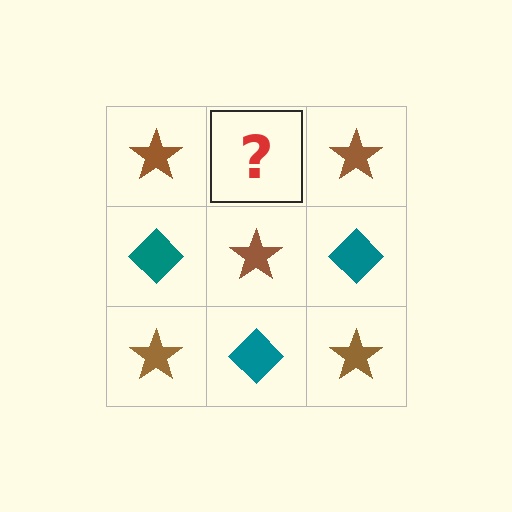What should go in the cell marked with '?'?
The missing cell should contain a teal diamond.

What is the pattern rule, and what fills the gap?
The rule is that it alternates brown star and teal diamond in a checkerboard pattern. The gap should be filled with a teal diamond.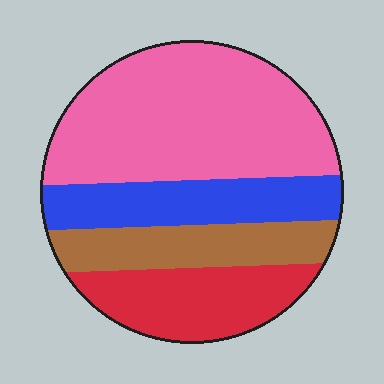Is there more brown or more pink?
Pink.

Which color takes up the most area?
Pink, at roughly 45%.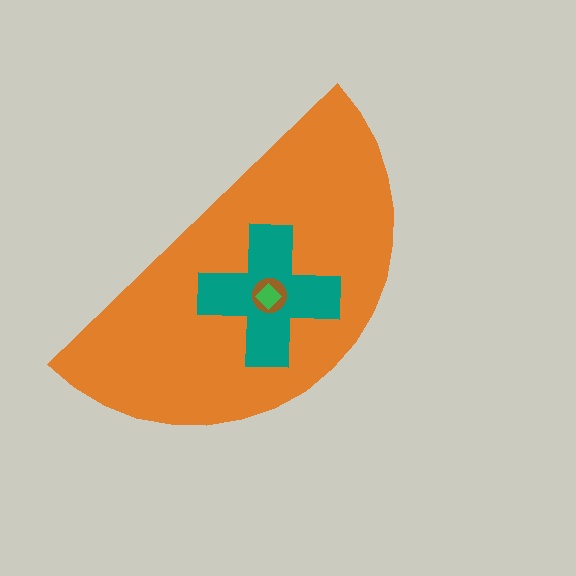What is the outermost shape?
The orange semicircle.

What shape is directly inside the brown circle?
The green diamond.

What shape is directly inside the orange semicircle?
The teal cross.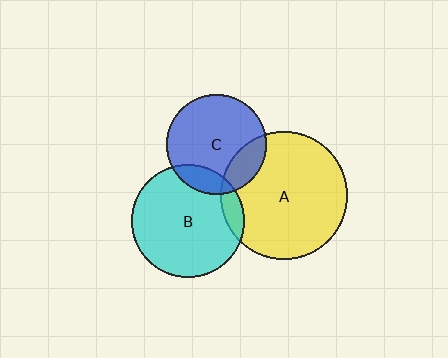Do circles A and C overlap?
Yes.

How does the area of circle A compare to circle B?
Approximately 1.3 times.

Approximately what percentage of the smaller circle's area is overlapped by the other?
Approximately 20%.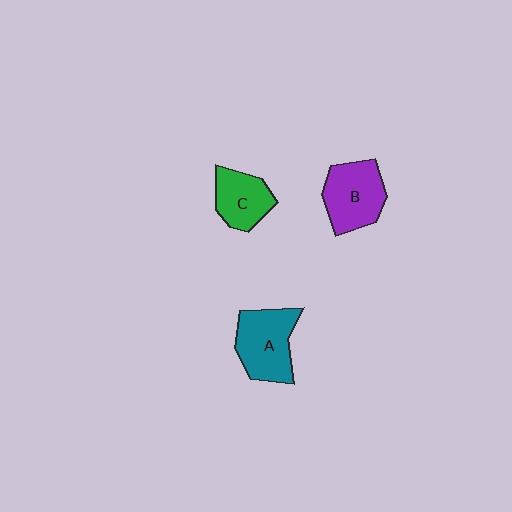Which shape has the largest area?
Shape A (teal).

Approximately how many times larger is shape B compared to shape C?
Approximately 1.3 times.